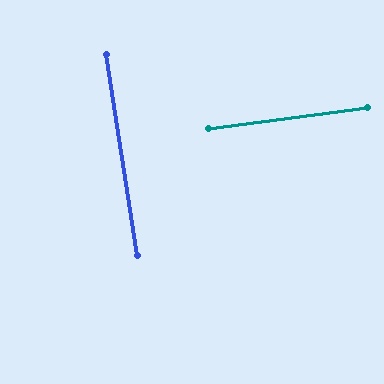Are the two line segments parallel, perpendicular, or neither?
Perpendicular — they meet at approximately 89°.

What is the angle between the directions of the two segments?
Approximately 89 degrees.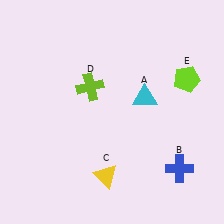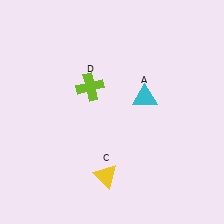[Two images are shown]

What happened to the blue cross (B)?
The blue cross (B) was removed in Image 2. It was in the bottom-right area of Image 1.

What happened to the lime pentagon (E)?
The lime pentagon (E) was removed in Image 2. It was in the top-right area of Image 1.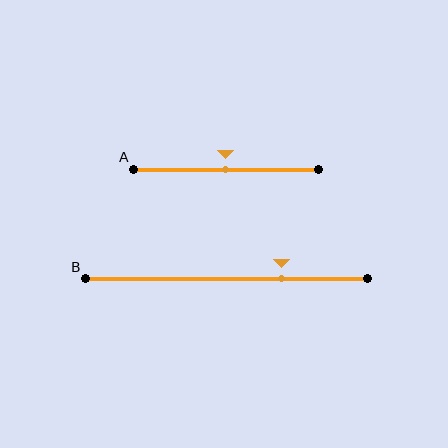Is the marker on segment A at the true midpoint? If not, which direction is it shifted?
Yes, the marker on segment A is at the true midpoint.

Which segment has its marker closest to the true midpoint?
Segment A has its marker closest to the true midpoint.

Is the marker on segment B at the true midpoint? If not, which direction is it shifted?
No, the marker on segment B is shifted to the right by about 20% of the segment length.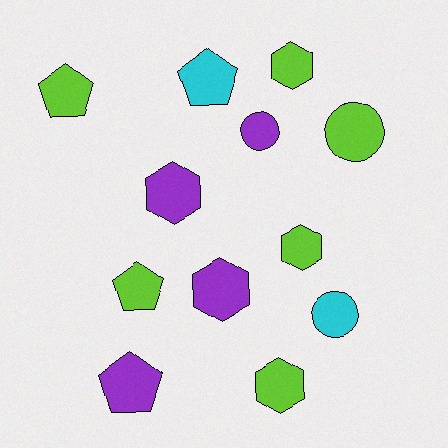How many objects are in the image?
There are 12 objects.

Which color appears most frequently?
Lime, with 6 objects.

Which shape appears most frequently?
Hexagon, with 5 objects.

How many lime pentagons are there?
There are 2 lime pentagons.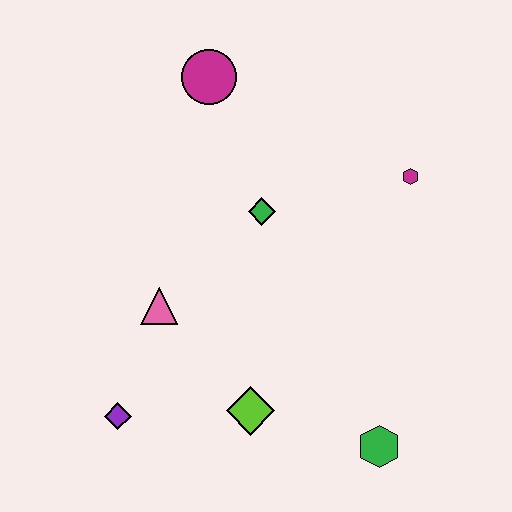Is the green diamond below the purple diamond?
No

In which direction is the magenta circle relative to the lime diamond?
The magenta circle is above the lime diamond.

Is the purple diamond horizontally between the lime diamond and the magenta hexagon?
No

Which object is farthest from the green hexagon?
The magenta circle is farthest from the green hexagon.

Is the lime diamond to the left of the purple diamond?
No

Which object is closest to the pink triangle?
The purple diamond is closest to the pink triangle.